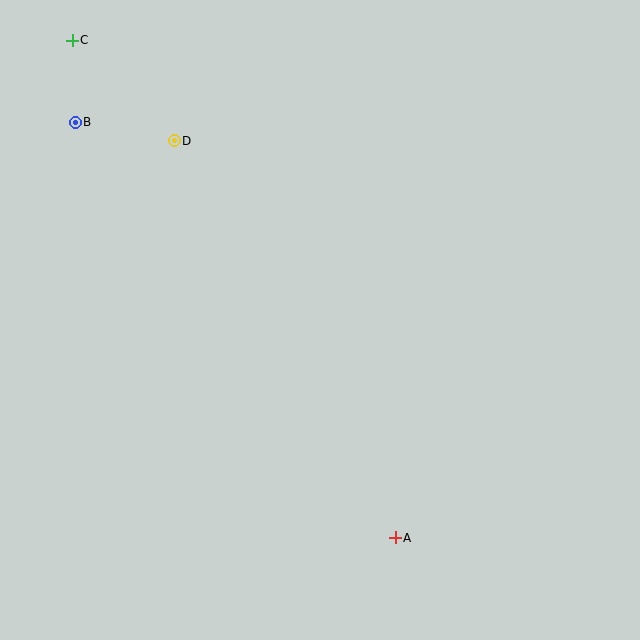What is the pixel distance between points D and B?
The distance between D and B is 100 pixels.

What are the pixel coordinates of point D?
Point D is at (174, 141).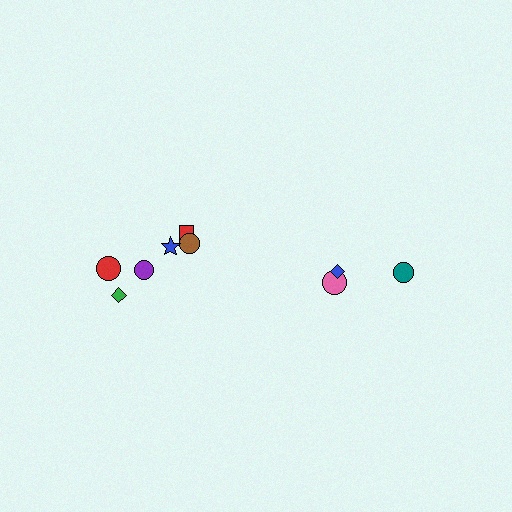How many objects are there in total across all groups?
There are 9 objects.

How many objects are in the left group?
There are 6 objects.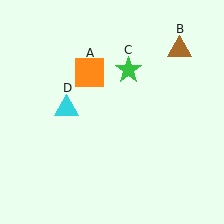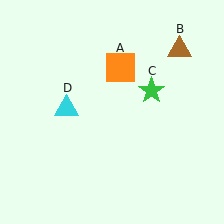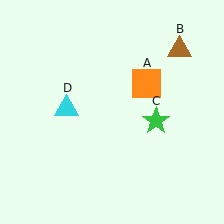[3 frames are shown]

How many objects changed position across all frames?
2 objects changed position: orange square (object A), green star (object C).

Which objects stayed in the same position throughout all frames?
Brown triangle (object B) and cyan triangle (object D) remained stationary.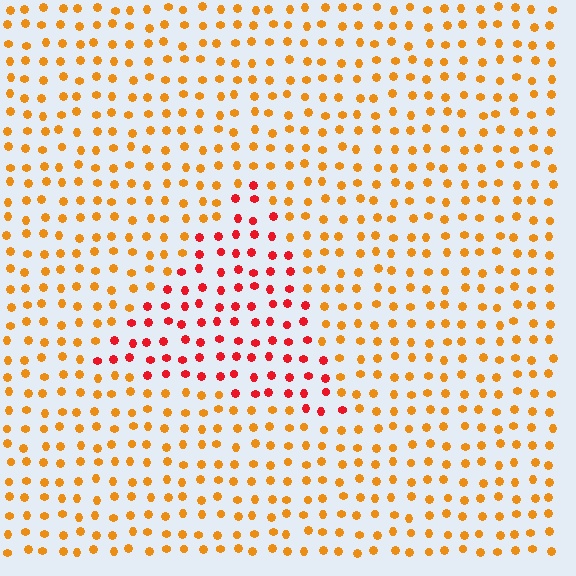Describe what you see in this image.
The image is filled with small orange elements in a uniform arrangement. A triangle-shaped region is visible where the elements are tinted to a slightly different hue, forming a subtle color boundary.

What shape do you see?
I see a triangle.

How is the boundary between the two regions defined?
The boundary is defined purely by a slight shift in hue (about 39 degrees). Spacing, size, and orientation are identical on both sides.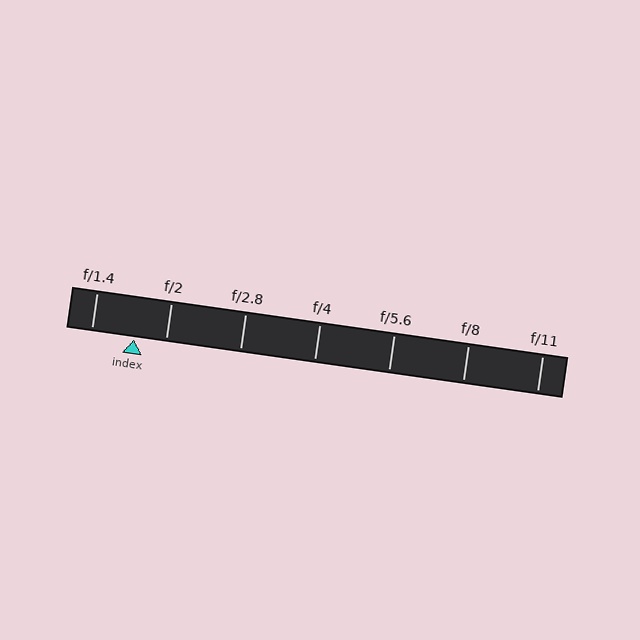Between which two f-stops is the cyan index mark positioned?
The index mark is between f/1.4 and f/2.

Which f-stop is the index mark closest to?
The index mark is closest to f/2.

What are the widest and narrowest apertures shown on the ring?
The widest aperture shown is f/1.4 and the narrowest is f/11.